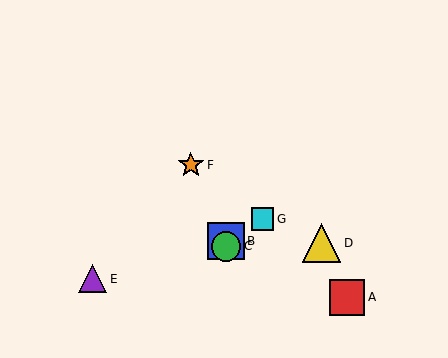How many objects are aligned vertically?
2 objects (B, C) are aligned vertically.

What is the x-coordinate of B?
Object B is at x≈226.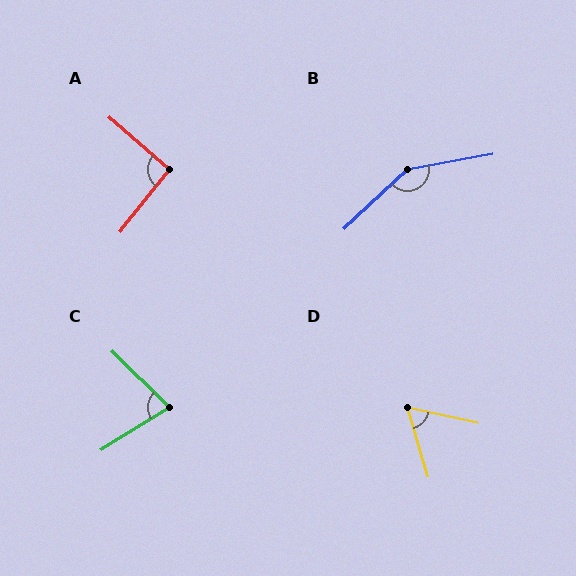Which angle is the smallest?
D, at approximately 61 degrees.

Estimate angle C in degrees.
Approximately 76 degrees.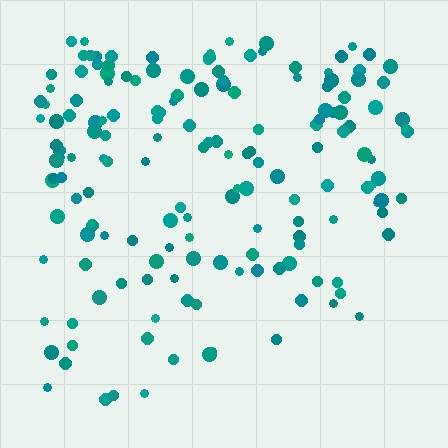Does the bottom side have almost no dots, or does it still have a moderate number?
Still a moderate number, just noticeably fewer than the top.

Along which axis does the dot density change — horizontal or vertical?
Vertical.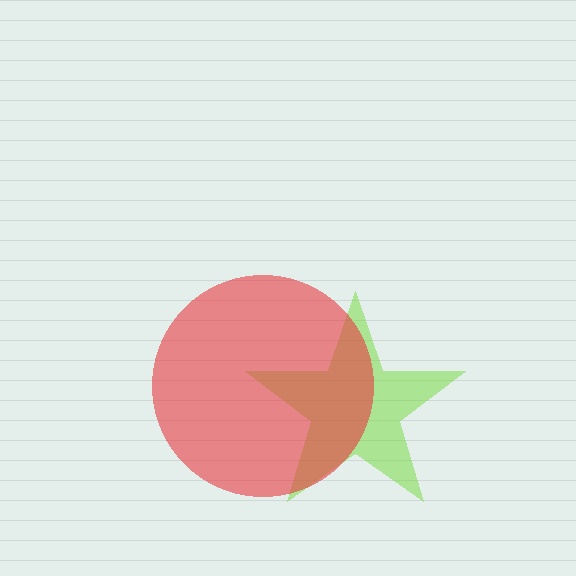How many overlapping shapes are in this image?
There are 2 overlapping shapes in the image.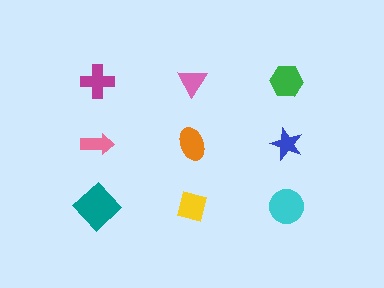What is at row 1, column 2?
A pink triangle.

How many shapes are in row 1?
3 shapes.